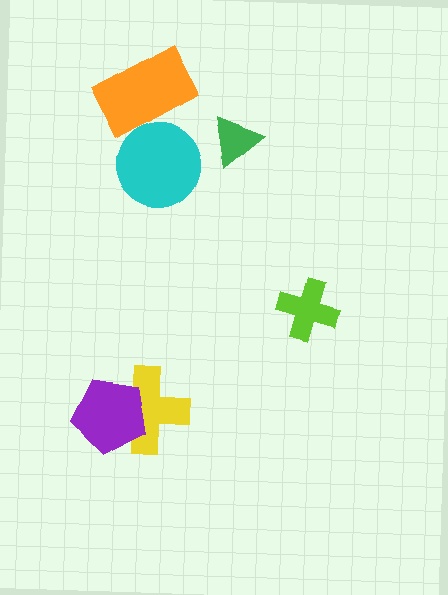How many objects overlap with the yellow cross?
1 object overlaps with the yellow cross.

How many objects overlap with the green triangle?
0 objects overlap with the green triangle.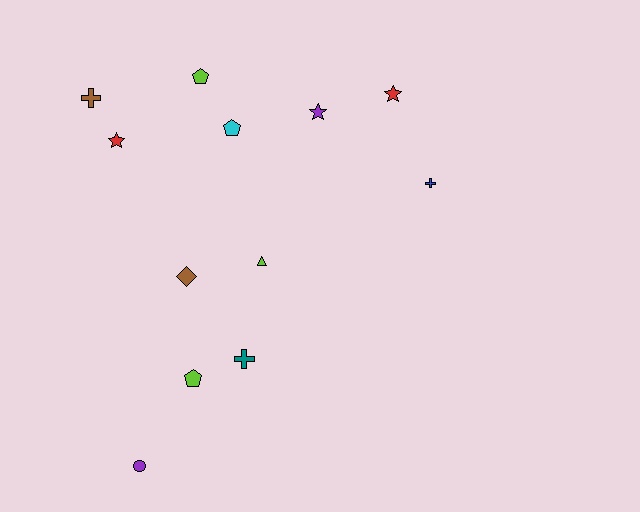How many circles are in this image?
There is 1 circle.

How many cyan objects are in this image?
There is 1 cyan object.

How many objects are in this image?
There are 12 objects.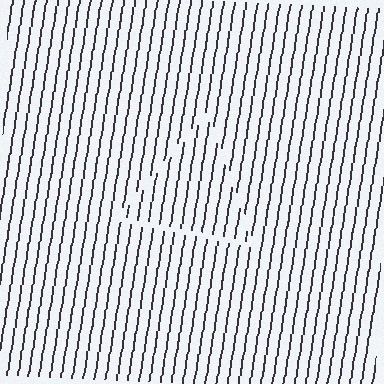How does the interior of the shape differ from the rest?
The interior of the shape contains the same grating, shifted by half a period — the contour is defined by the phase discontinuity where line-ends from the inner and outer gratings abut.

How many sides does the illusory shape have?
3 sides — the line-ends trace a triangle.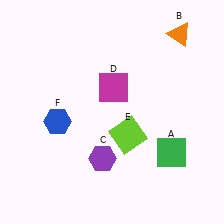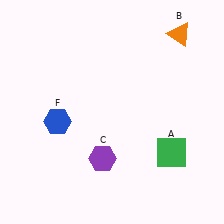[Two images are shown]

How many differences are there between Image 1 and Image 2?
There are 2 differences between the two images.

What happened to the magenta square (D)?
The magenta square (D) was removed in Image 2. It was in the top-right area of Image 1.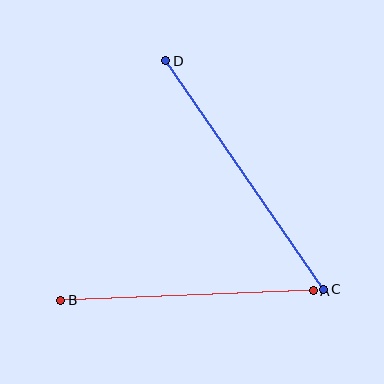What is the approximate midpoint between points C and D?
The midpoint is at approximately (245, 175) pixels.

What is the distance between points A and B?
The distance is approximately 252 pixels.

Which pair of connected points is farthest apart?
Points C and D are farthest apart.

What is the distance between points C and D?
The distance is approximately 278 pixels.